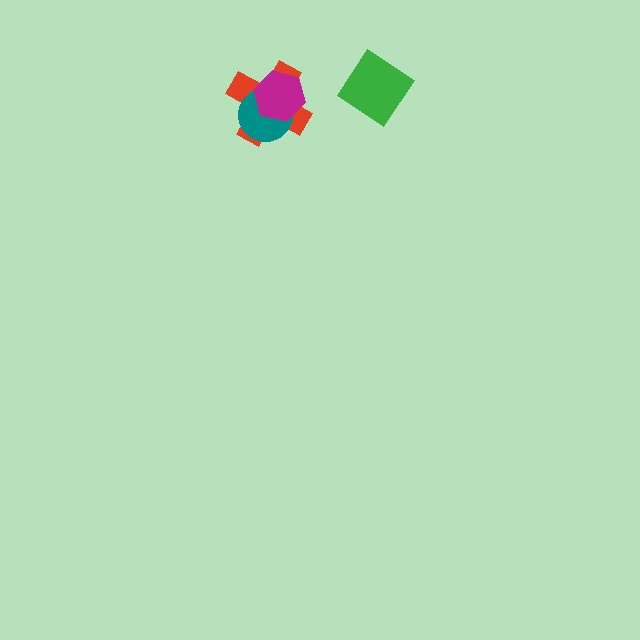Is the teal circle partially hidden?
Yes, it is partially covered by another shape.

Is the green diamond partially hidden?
No, no other shape covers it.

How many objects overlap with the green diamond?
0 objects overlap with the green diamond.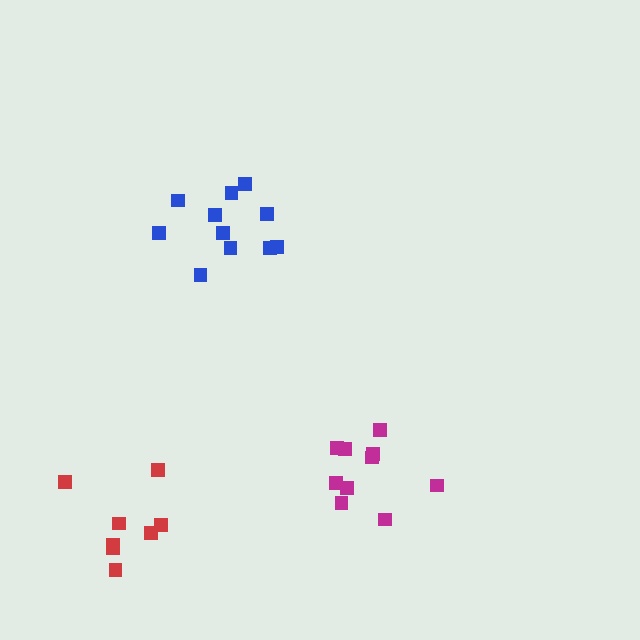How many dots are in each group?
Group 1: 11 dots, Group 2: 10 dots, Group 3: 8 dots (29 total).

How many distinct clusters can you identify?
There are 3 distinct clusters.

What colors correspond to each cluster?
The clusters are colored: blue, magenta, red.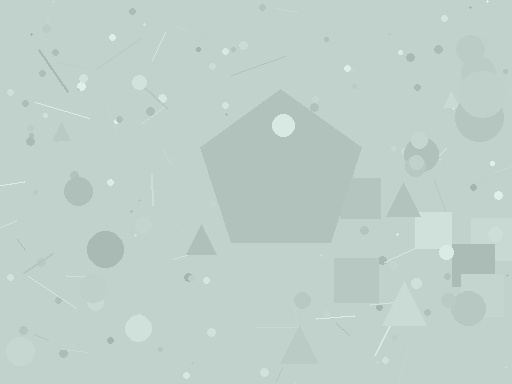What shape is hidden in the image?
A pentagon is hidden in the image.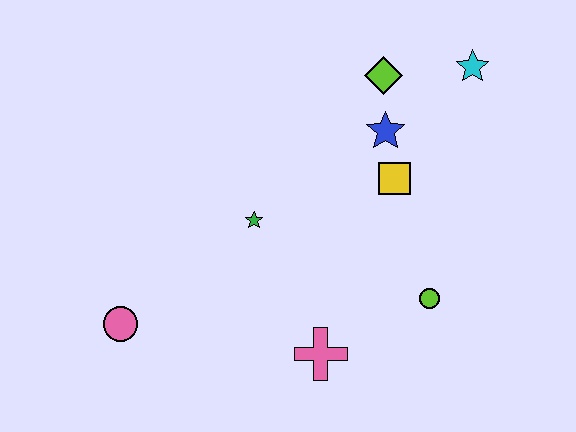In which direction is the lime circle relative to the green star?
The lime circle is to the right of the green star.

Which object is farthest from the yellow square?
The pink circle is farthest from the yellow square.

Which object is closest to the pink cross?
The lime circle is closest to the pink cross.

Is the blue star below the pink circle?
No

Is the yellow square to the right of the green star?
Yes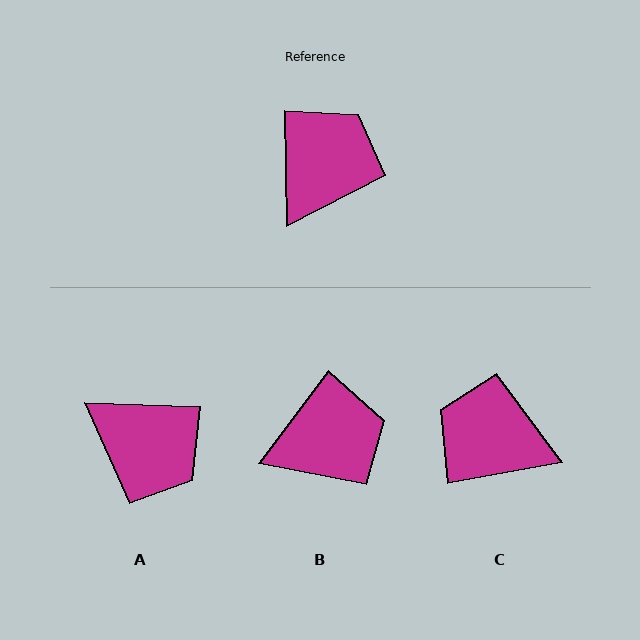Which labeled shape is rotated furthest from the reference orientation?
C, about 99 degrees away.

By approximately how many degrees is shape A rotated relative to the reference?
Approximately 93 degrees clockwise.